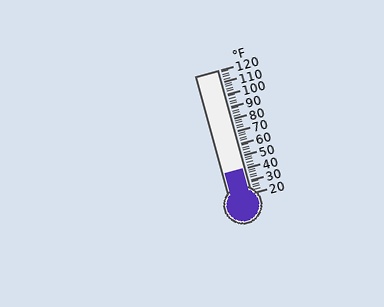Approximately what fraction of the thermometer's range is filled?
The thermometer is filled to approximately 20% of its range.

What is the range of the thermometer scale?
The thermometer scale ranges from 20°F to 120°F.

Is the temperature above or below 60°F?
The temperature is below 60°F.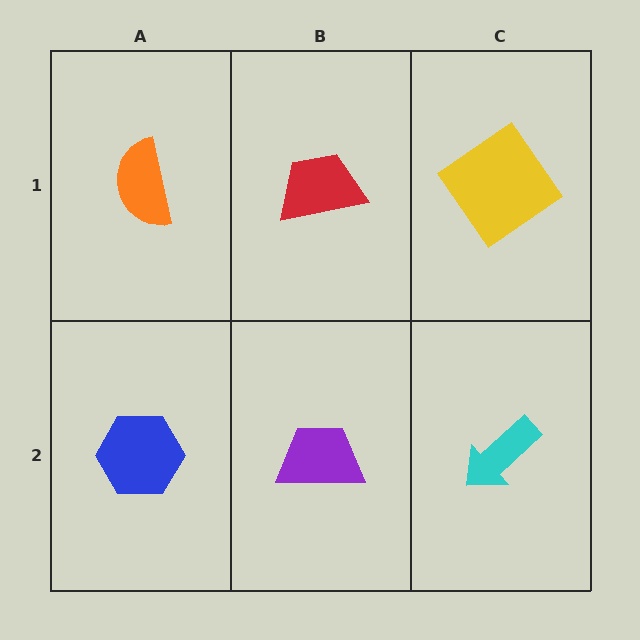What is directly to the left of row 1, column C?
A red trapezoid.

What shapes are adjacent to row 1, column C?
A cyan arrow (row 2, column C), a red trapezoid (row 1, column B).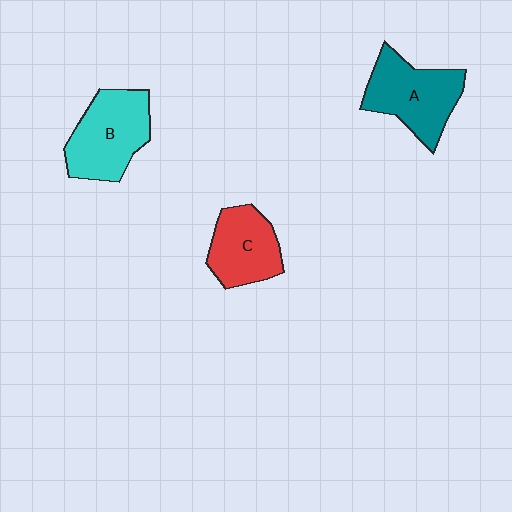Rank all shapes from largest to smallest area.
From largest to smallest: B (cyan), A (teal), C (red).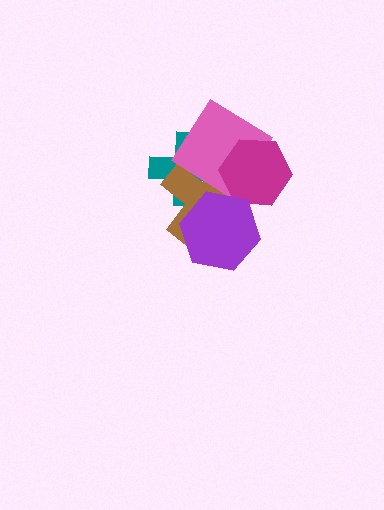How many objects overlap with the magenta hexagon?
3 objects overlap with the magenta hexagon.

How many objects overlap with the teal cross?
3 objects overlap with the teal cross.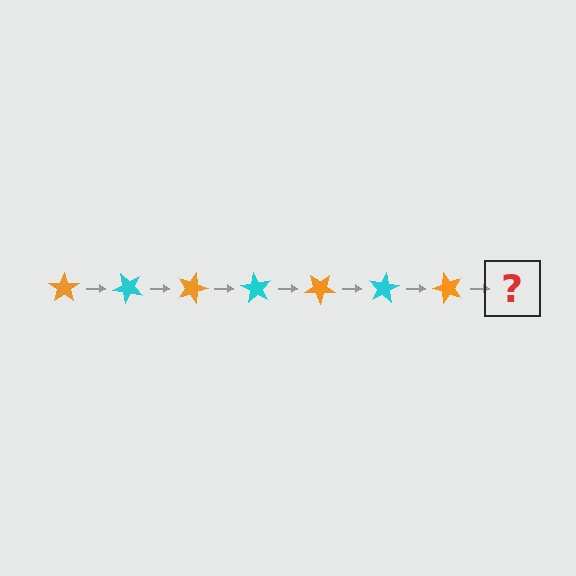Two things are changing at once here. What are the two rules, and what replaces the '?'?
The two rules are that it rotates 45 degrees each step and the color cycles through orange and cyan. The '?' should be a cyan star, rotated 315 degrees from the start.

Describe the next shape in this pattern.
It should be a cyan star, rotated 315 degrees from the start.